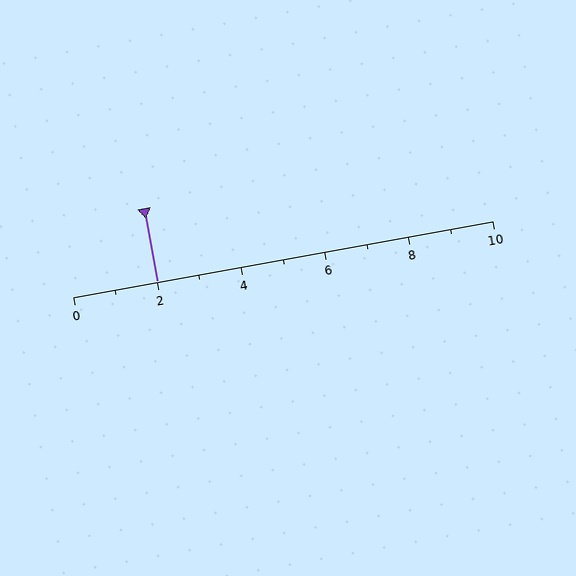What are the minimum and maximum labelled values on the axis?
The axis runs from 0 to 10.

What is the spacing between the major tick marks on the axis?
The major ticks are spaced 2 apart.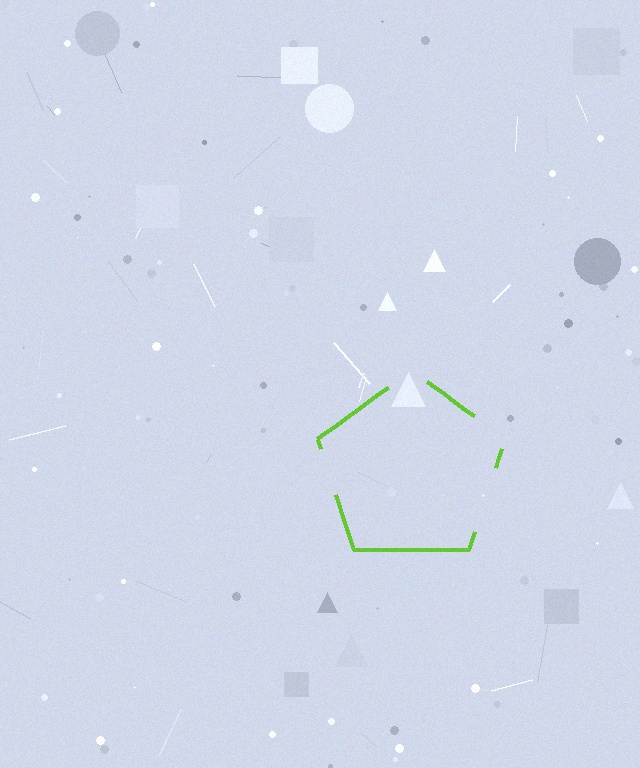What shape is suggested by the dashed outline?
The dashed outline suggests a pentagon.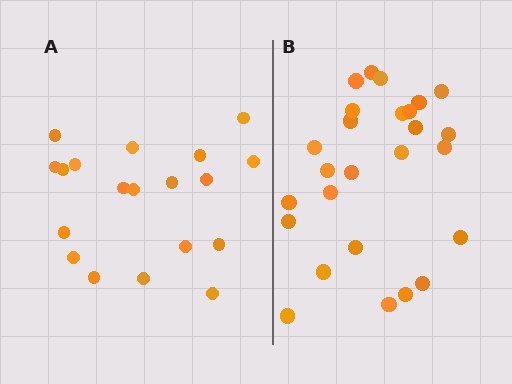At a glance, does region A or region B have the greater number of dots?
Region B (the right region) has more dots.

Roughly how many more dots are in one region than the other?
Region B has roughly 8 or so more dots than region A.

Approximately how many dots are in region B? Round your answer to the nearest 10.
About 30 dots. (The exact count is 26, which rounds to 30.)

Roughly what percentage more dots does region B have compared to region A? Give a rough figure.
About 35% more.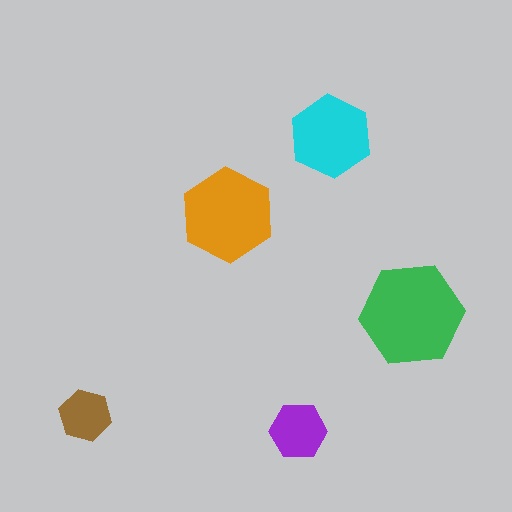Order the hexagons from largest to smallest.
the green one, the orange one, the cyan one, the purple one, the brown one.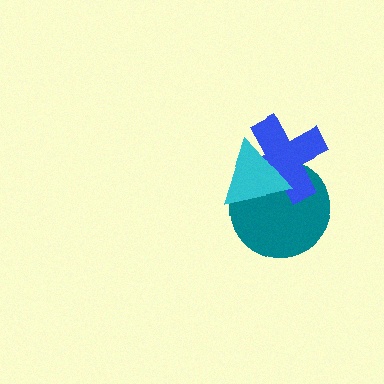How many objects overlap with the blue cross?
2 objects overlap with the blue cross.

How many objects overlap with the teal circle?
2 objects overlap with the teal circle.